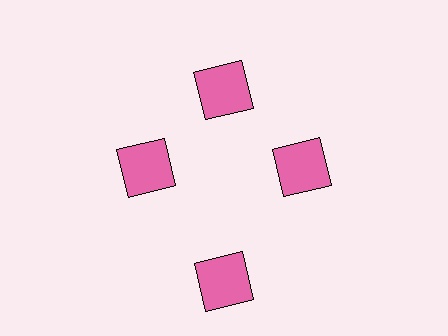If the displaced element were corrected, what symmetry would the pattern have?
It would have 4-fold rotational symmetry — the pattern would map onto itself every 90 degrees.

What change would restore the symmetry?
The symmetry would be restored by moving it inward, back onto the ring so that all 4 squares sit at equal angles and equal distance from the center.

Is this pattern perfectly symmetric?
No. The 4 pink squares are arranged in a ring, but one element near the 6 o'clock position is pushed outward from the center, breaking the 4-fold rotational symmetry.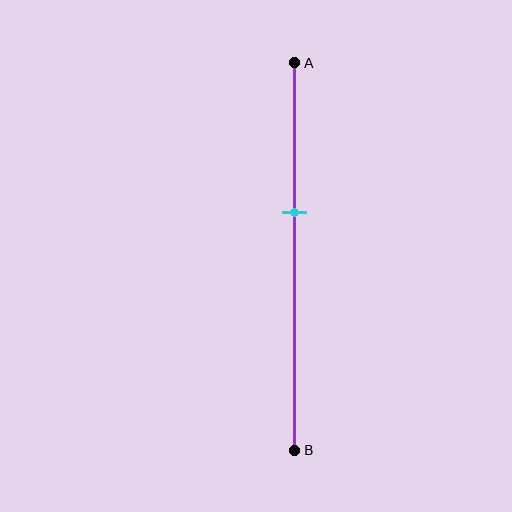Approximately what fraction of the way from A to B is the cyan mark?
The cyan mark is approximately 40% of the way from A to B.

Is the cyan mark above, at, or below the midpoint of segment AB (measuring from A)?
The cyan mark is above the midpoint of segment AB.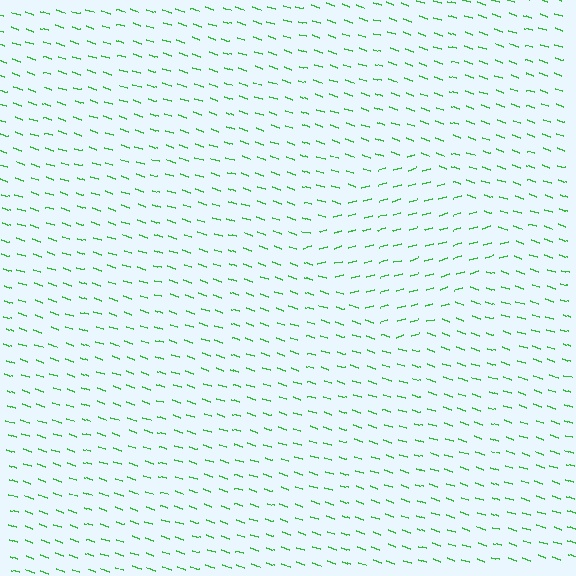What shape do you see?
I see a diamond.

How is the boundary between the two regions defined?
The boundary is defined purely by a change in line orientation (approximately 35 degrees difference). All lines are the same color and thickness.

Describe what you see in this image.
The image is filled with small green line segments. A diamond region in the image has lines oriented differently from the surrounding lines, creating a visible texture boundary.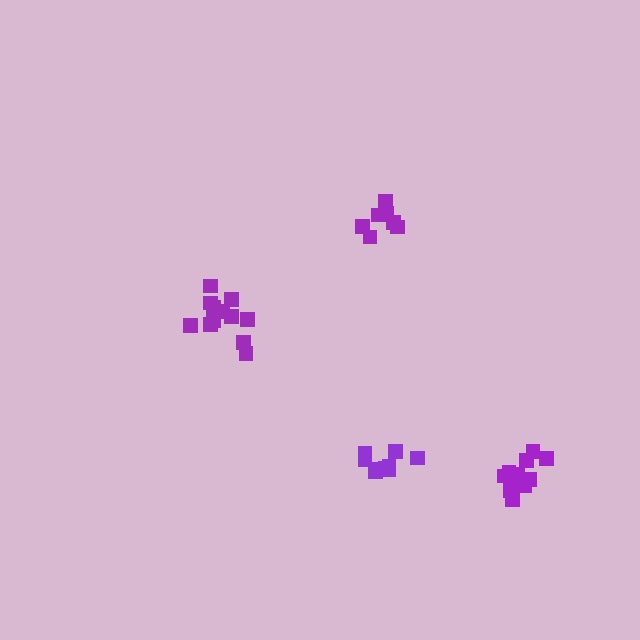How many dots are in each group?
Group 1: 7 dots, Group 2: 11 dots, Group 3: 12 dots, Group 4: 9 dots (39 total).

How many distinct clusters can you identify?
There are 4 distinct clusters.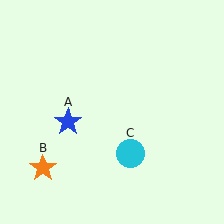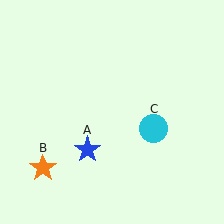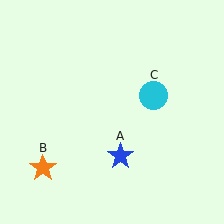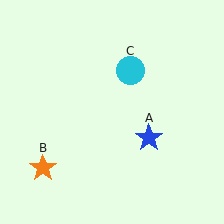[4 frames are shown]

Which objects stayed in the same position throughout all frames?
Orange star (object B) remained stationary.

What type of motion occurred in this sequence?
The blue star (object A), cyan circle (object C) rotated counterclockwise around the center of the scene.